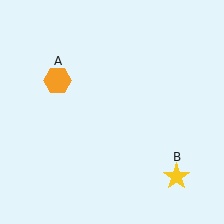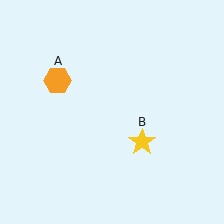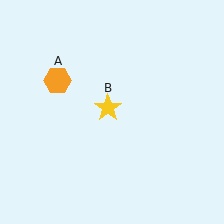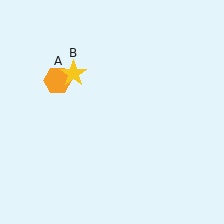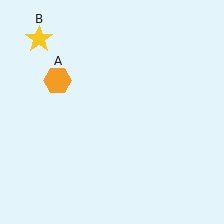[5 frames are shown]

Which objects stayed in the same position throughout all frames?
Orange hexagon (object A) remained stationary.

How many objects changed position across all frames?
1 object changed position: yellow star (object B).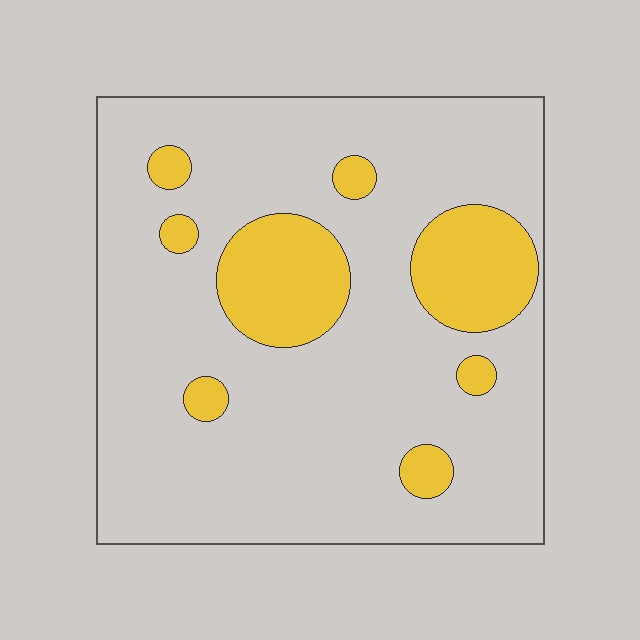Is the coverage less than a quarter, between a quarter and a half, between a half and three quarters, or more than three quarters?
Less than a quarter.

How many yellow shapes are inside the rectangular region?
8.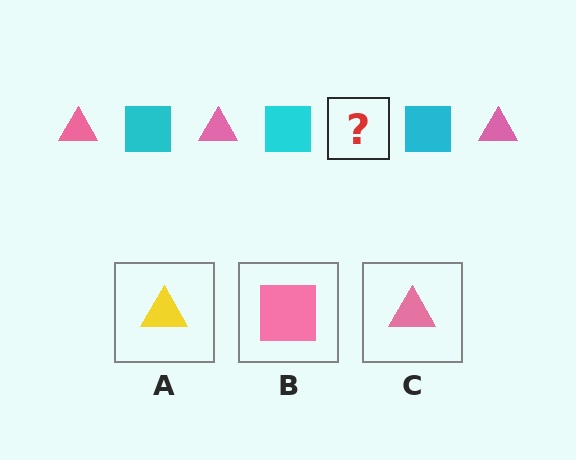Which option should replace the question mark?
Option C.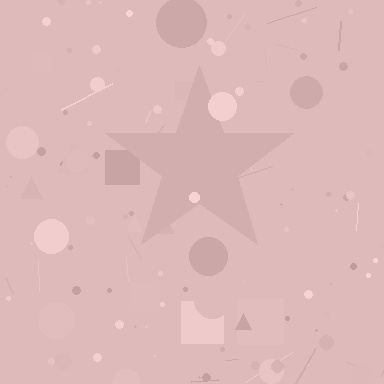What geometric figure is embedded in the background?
A star is embedded in the background.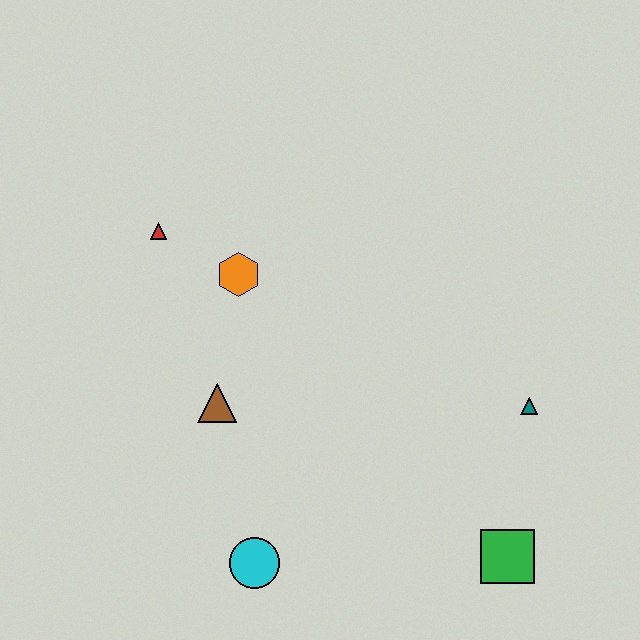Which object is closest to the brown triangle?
The orange hexagon is closest to the brown triangle.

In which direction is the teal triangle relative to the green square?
The teal triangle is above the green square.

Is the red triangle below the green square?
No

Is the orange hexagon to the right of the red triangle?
Yes